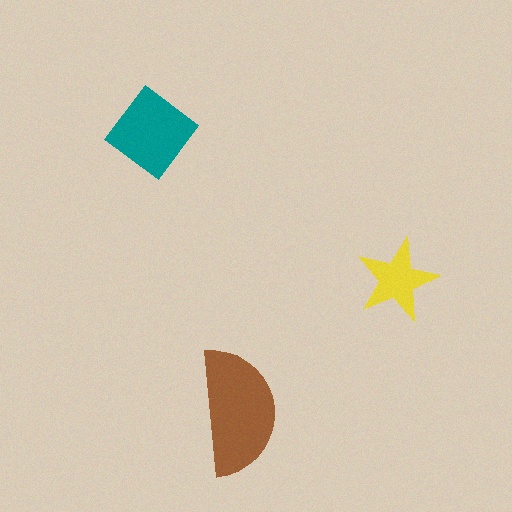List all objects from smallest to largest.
The yellow star, the teal diamond, the brown semicircle.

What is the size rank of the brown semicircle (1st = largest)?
1st.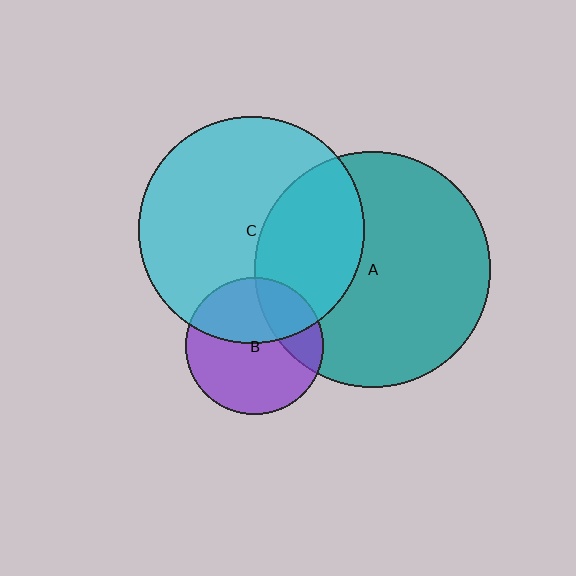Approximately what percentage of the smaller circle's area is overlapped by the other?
Approximately 25%.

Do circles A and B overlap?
Yes.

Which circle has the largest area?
Circle A (teal).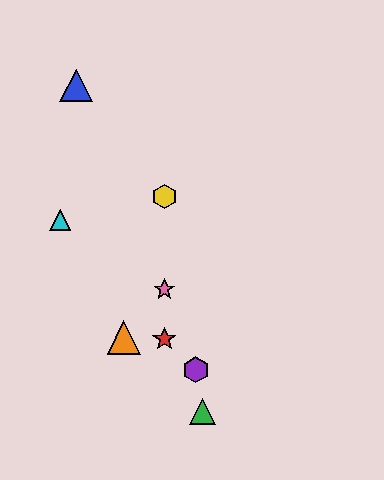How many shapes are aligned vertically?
3 shapes (the red star, the yellow hexagon, the pink star) are aligned vertically.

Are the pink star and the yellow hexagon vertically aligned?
Yes, both are at x≈164.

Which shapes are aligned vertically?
The red star, the yellow hexagon, the pink star are aligned vertically.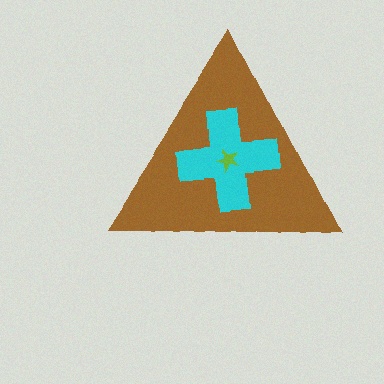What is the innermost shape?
The lime star.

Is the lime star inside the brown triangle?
Yes.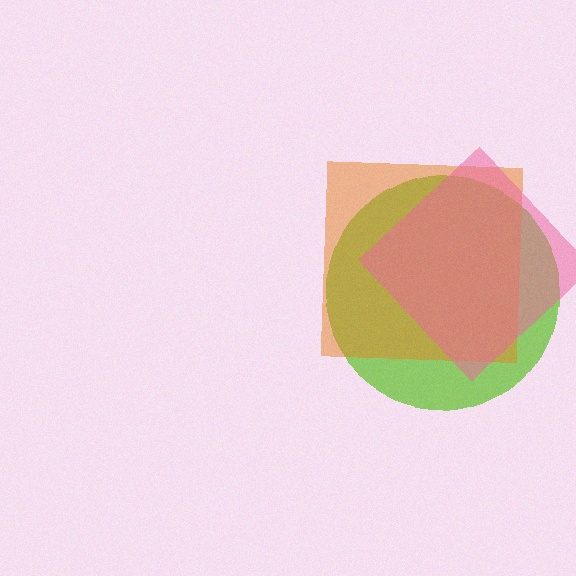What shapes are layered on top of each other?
The layered shapes are: a lime circle, an orange square, a pink diamond.